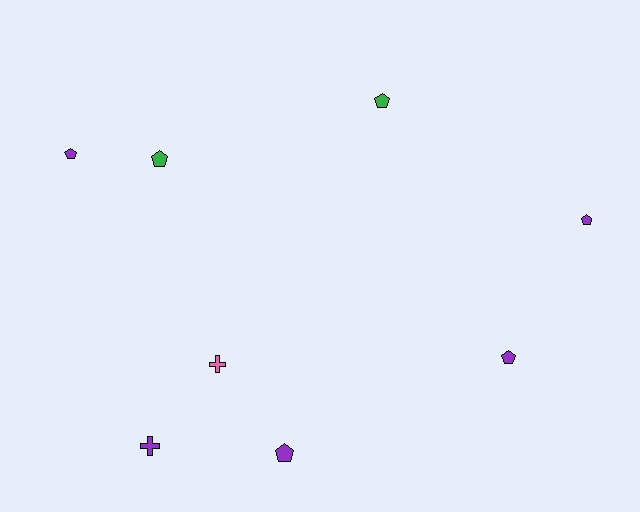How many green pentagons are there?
There are 2 green pentagons.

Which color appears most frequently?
Purple, with 5 objects.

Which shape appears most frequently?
Pentagon, with 6 objects.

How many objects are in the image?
There are 8 objects.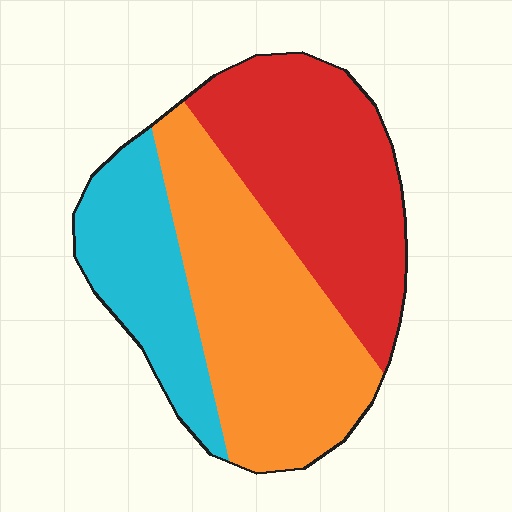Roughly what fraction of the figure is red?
Red covers roughly 35% of the figure.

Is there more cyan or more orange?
Orange.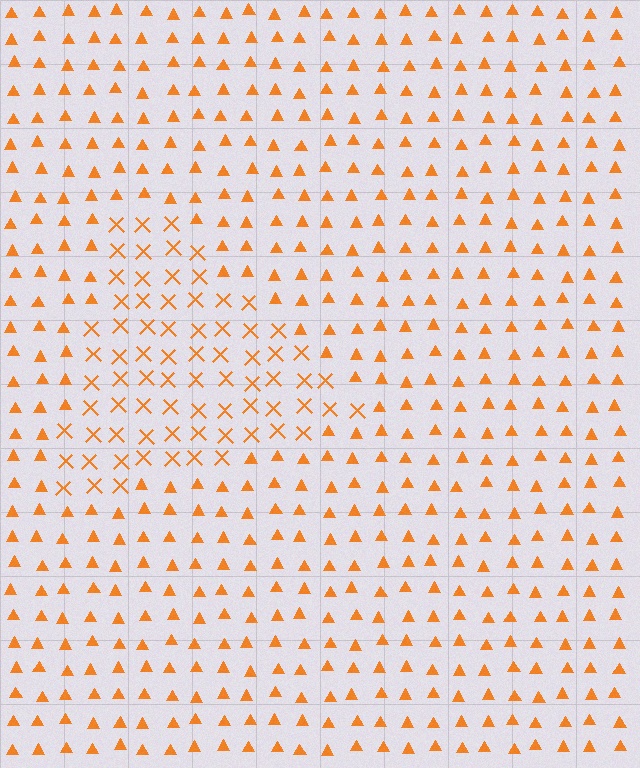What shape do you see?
I see a triangle.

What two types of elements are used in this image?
The image uses X marks inside the triangle region and triangles outside it.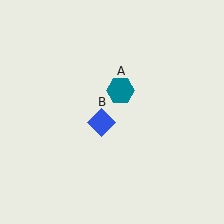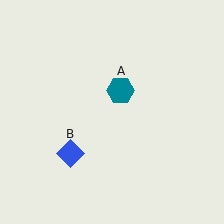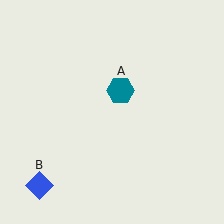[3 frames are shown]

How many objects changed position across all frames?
1 object changed position: blue diamond (object B).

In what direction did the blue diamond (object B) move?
The blue diamond (object B) moved down and to the left.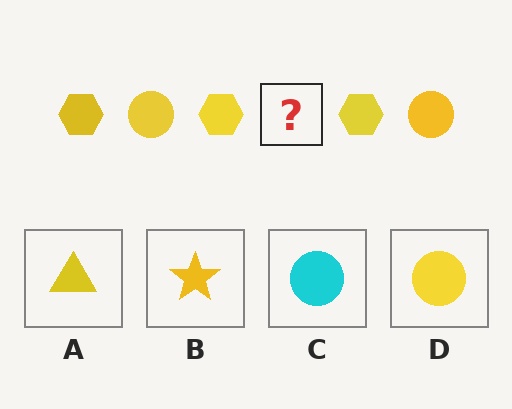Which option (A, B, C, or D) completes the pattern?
D.